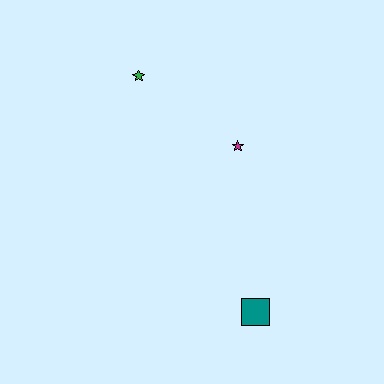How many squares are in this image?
There is 1 square.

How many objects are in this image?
There are 3 objects.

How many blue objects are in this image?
There are no blue objects.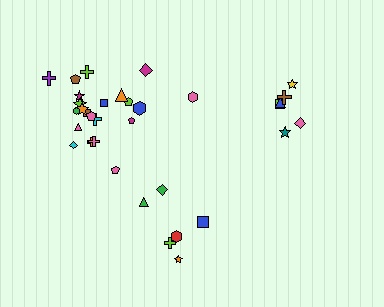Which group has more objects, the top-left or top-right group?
The top-left group.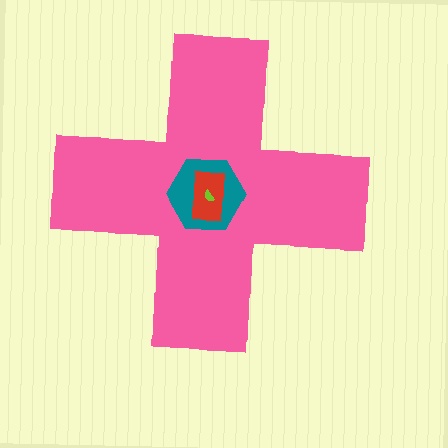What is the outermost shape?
The pink cross.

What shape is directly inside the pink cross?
The teal hexagon.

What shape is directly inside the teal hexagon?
The red rectangle.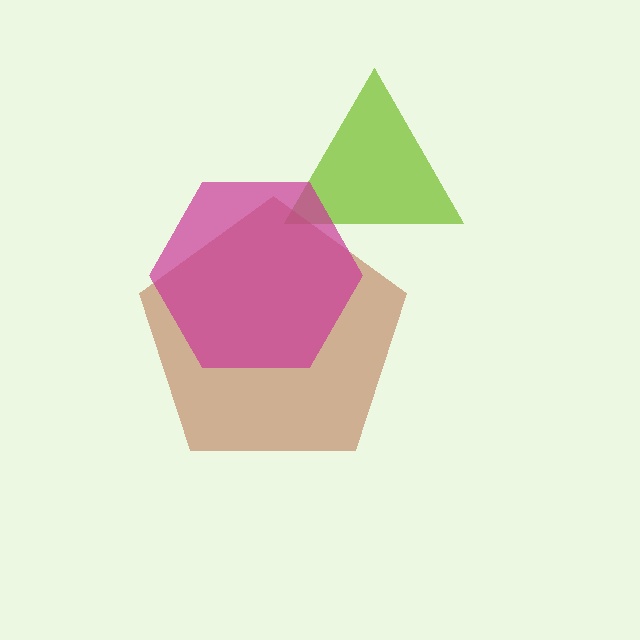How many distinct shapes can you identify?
There are 3 distinct shapes: a lime triangle, a brown pentagon, a magenta hexagon.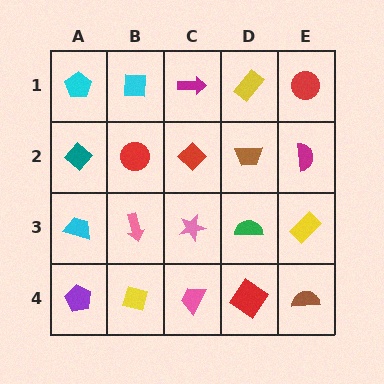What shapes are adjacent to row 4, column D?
A green semicircle (row 3, column D), a pink trapezoid (row 4, column C), a brown semicircle (row 4, column E).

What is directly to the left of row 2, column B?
A teal diamond.